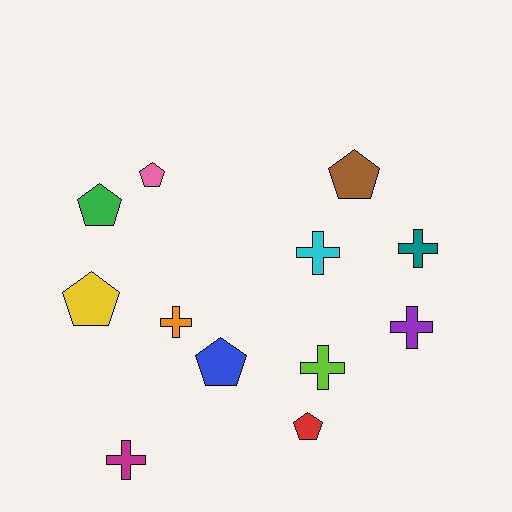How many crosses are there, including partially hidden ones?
There are 6 crosses.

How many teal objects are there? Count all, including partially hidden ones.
There is 1 teal object.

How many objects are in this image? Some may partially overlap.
There are 12 objects.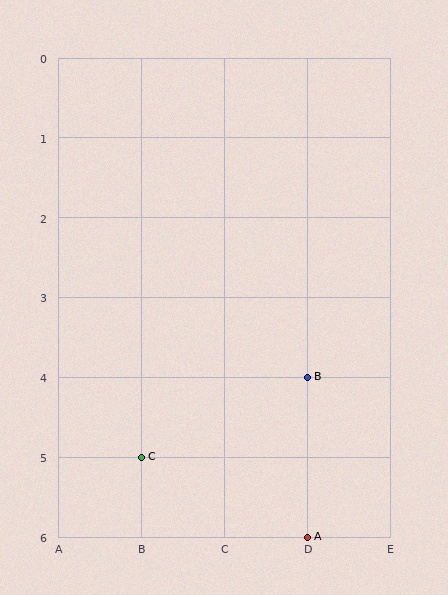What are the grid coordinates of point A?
Point A is at grid coordinates (D, 6).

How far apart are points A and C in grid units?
Points A and C are 2 columns and 1 row apart (about 2.2 grid units diagonally).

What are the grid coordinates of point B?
Point B is at grid coordinates (D, 4).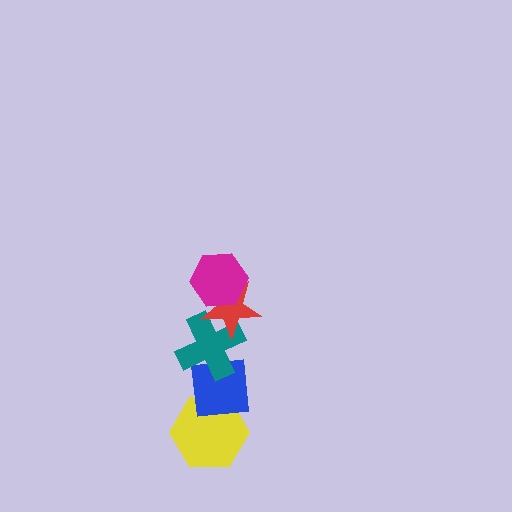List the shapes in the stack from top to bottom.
From top to bottom: the magenta hexagon, the red star, the teal cross, the blue square, the yellow hexagon.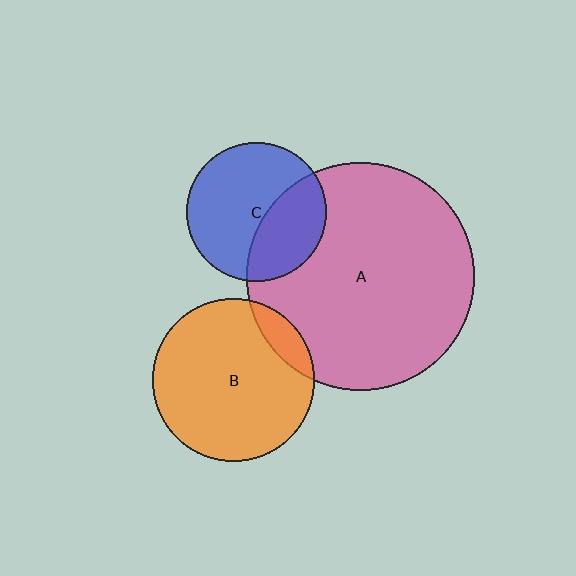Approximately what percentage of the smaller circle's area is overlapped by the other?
Approximately 35%.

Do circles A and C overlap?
Yes.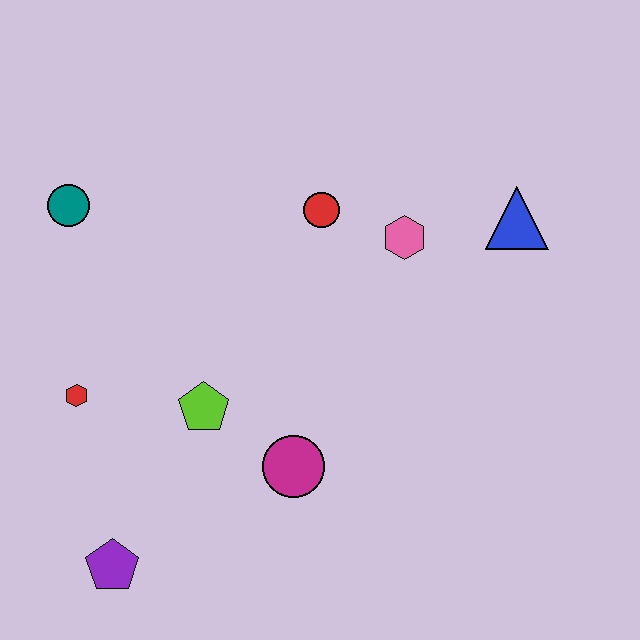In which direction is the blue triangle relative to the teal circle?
The blue triangle is to the right of the teal circle.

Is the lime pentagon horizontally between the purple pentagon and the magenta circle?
Yes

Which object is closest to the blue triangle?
The pink hexagon is closest to the blue triangle.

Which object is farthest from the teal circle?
The blue triangle is farthest from the teal circle.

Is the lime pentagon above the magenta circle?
Yes